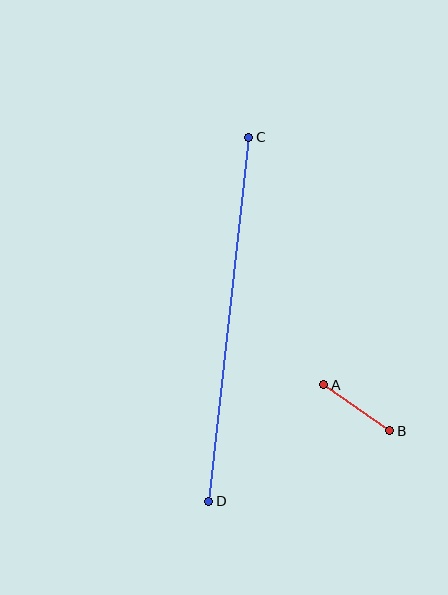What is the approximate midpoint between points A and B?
The midpoint is at approximately (357, 408) pixels.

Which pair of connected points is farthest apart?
Points C and D are farthest apart.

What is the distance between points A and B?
The distance is approximately 80 pixels.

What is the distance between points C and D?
The distance is approximately 366 pixels.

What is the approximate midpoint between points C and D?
The midpoint is at approximately (229, 319) pixels.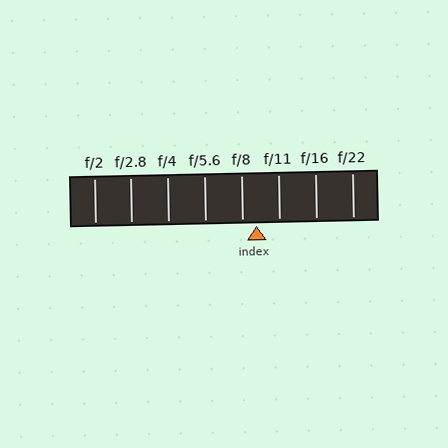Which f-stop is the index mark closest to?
The index mark is closest to f/8.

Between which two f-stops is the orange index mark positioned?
The index mark is between f/8 and f/11.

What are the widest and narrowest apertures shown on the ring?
The widest aperture shown is f/2 and the narrowest is f/22.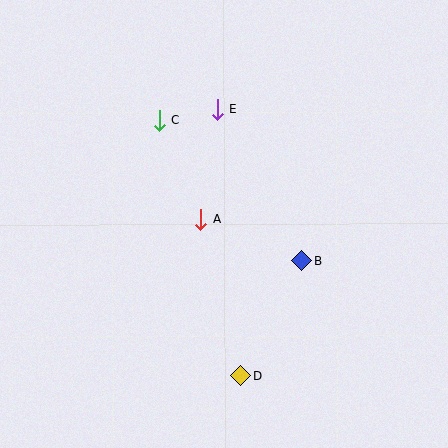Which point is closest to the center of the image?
Point A at (201, 219) is closest to the center.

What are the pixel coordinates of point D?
Point D is at (240, 376).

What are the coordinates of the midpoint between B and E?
The midpoint between B and E is at (259, 185).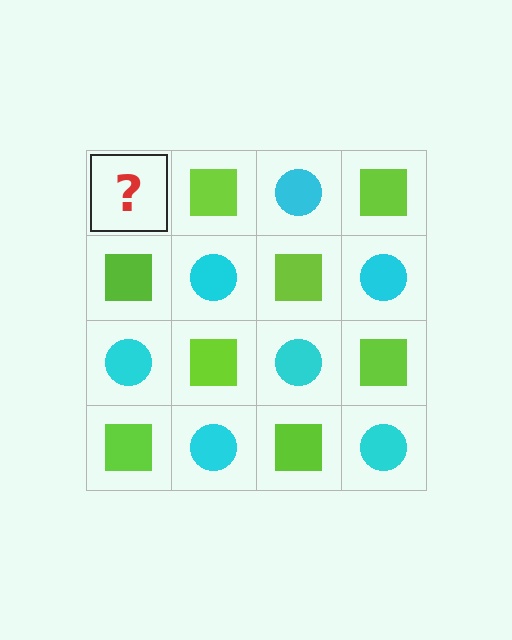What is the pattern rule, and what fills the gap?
The rule is that it alternates cyan circle and lime square in a checkerboard pattern. The gap should be filled with a cyan circle.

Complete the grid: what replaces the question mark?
The question mark should be replaced with a cyan circle.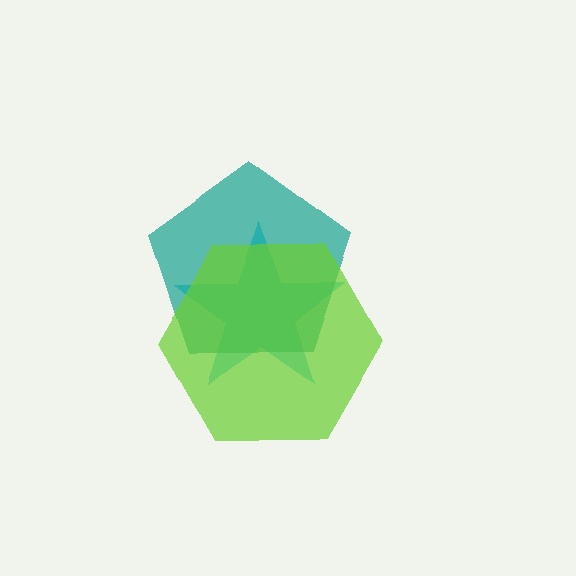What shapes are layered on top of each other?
The layered shapes are: a cyan star, a teal pentagon, a lime hexagon.